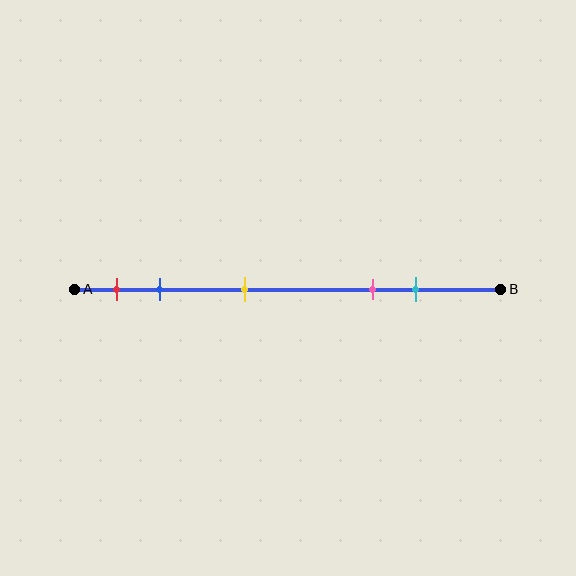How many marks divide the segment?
There are 5 marks dividing the segment.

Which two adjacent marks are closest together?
The red and blue marks are the closest adjacent pair.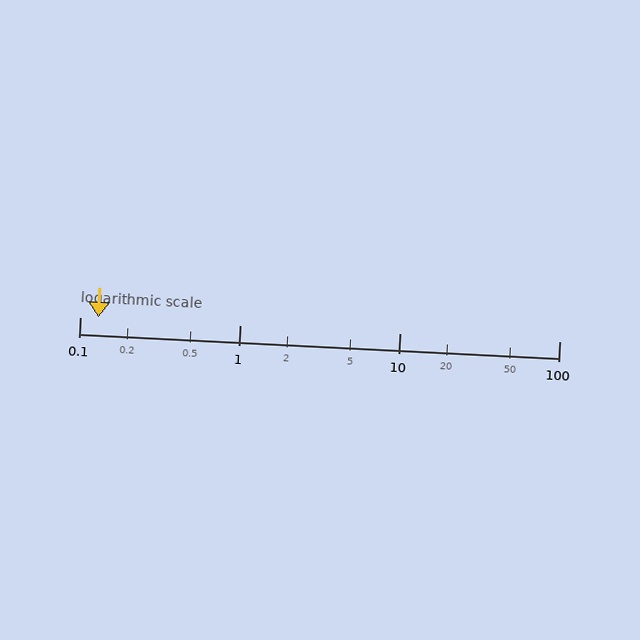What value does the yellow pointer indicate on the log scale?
The pointer indicates approximately 0.13.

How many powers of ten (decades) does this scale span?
The scale spans 3 decades, from 0.1 to 100.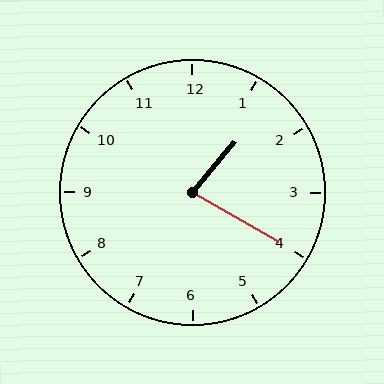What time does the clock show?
1:20.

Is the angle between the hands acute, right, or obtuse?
It is acute.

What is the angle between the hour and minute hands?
Approximately 80 degrees.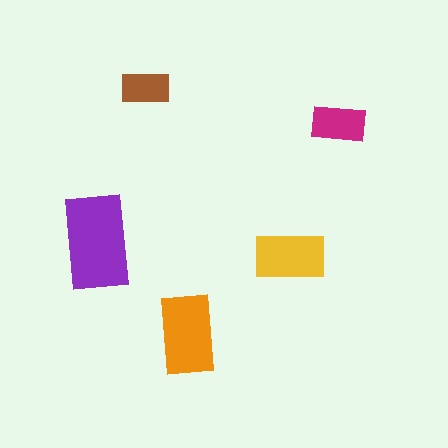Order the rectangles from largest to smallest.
the purple one, the orange one, the yellow one, the magenta one, the brown one.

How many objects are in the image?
There are 5 objects in the image.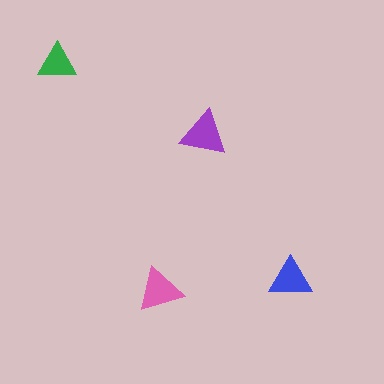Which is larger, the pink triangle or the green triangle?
The pink one.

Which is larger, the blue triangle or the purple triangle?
The purple one.